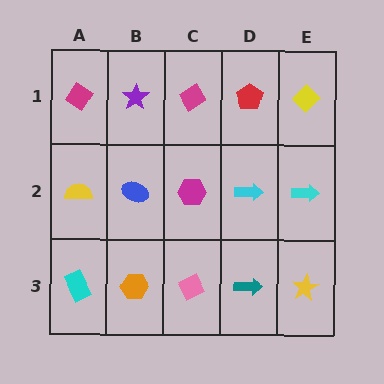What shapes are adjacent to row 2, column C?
A magenta diamond (row 1, column C), a pink diamond (row 3, column C), a blue ellipse (row 2, column B), a cyan arrow (row 2, column D).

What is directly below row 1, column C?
A magenta hexagon.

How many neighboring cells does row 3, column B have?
3.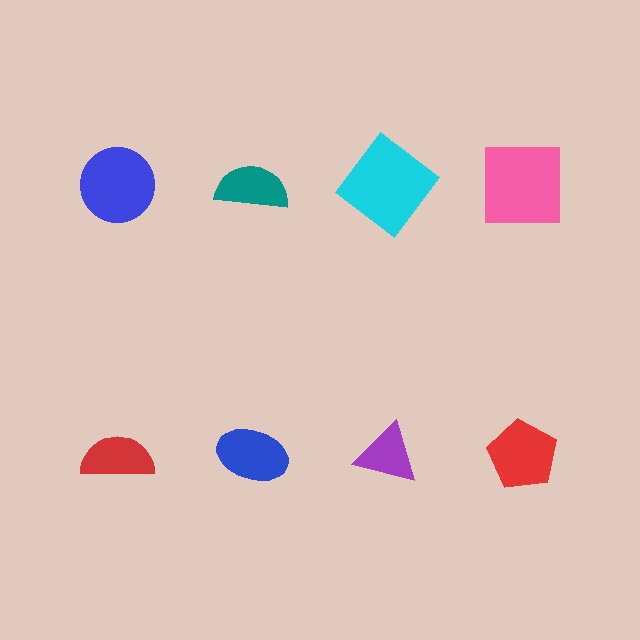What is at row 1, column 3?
A cyan diamond.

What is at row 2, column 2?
A blue ellipse.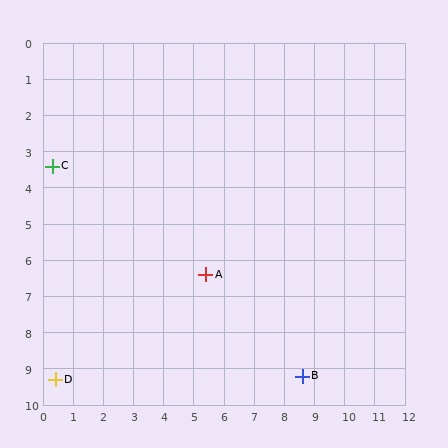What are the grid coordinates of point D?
Point D is at approximately (0.4, 9.3).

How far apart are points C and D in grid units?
Points C and D are about 5.9 grid units apart.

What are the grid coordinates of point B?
Point B is at approximately (8.6, 9.2).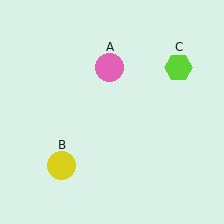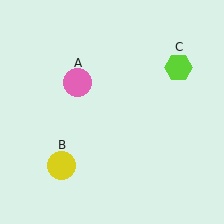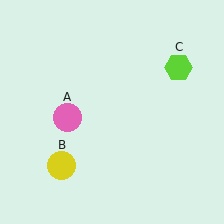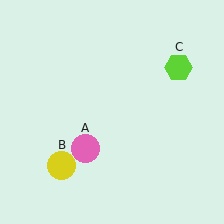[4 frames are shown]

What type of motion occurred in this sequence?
The pink circle (object A) rotated counterclockwise around the center of the scene.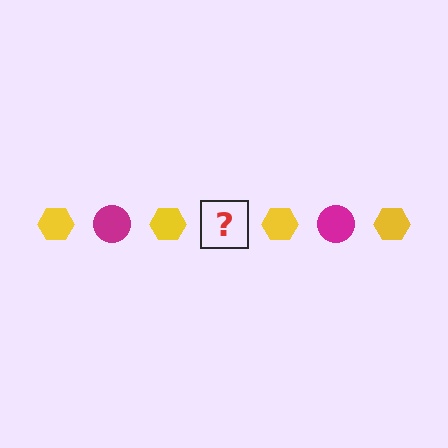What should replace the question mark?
The question mark should be replaced with a magenta circle.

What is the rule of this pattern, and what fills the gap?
The rule is that the pattern alternates between yellow hexagon and magenta circle. The gap should be filled with a magenta circle.